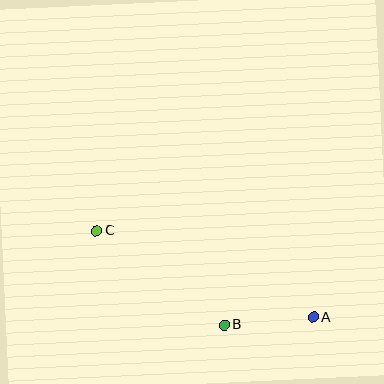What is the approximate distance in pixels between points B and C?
The distance between B and C is approximately 159 pixels.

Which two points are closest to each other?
Points A and B are closest to each other.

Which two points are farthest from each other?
Points A and C are farthest from each other.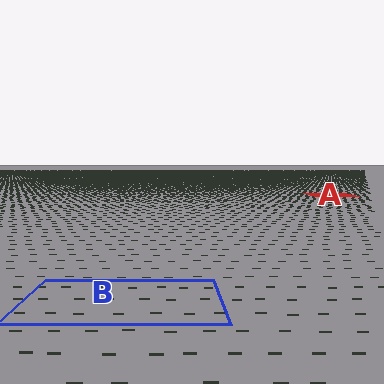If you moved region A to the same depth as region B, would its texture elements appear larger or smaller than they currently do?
They would appear larger. At a closer depth, the same texture elements are projected at a bigger on-screen size.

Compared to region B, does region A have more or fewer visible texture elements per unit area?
Region A has more texture elements per unit area — they are packed more densely because it is farther away.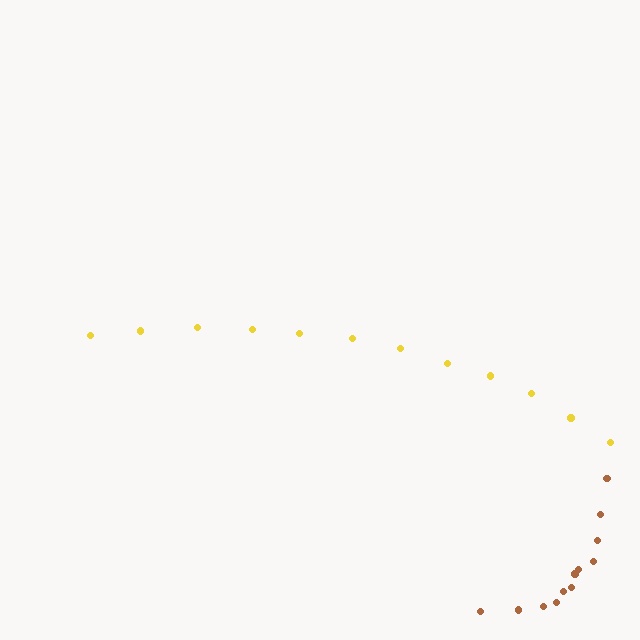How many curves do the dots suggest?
There are 2 distinct paths.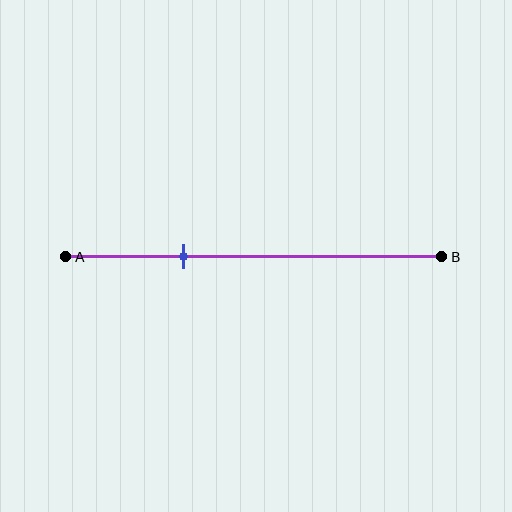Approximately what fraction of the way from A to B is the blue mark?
The blue mark is approximately 30% of the way from A to B.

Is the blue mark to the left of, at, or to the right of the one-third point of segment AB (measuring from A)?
The blue mark is approximately at the one-third point of segment AB.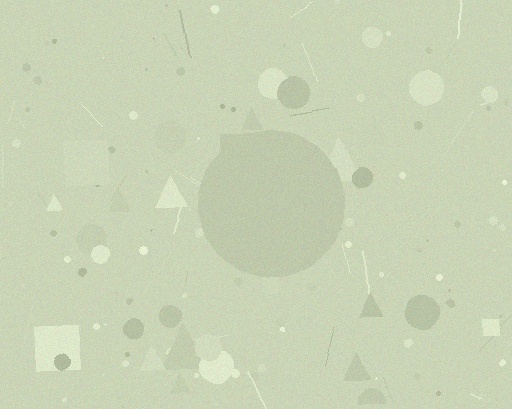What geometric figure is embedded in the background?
A circle is embedded in the background.